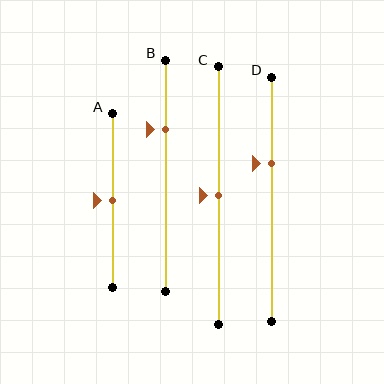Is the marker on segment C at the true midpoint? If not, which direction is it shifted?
Yes, the marker on segment C is at the true midpoint.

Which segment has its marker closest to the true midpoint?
Segment A has its marker closest to the true midpoint.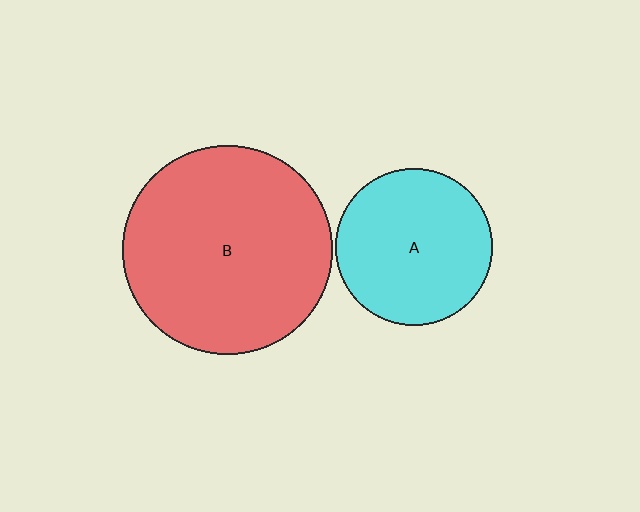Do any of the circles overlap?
No, none of the circles overlap.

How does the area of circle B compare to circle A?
Approximately 1.8 times.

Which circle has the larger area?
Circle B (red).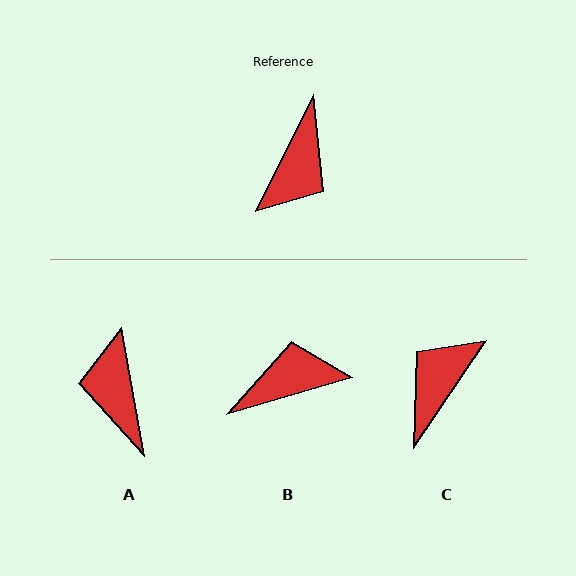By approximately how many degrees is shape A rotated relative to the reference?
Approximately 144 degrees clockwise.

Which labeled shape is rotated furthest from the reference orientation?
C, about 172 degrees away.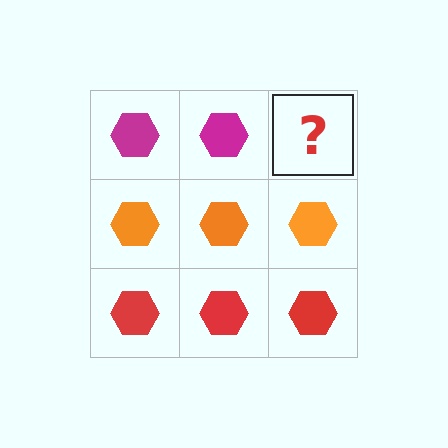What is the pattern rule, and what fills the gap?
The rule is that each row has a consistent color. The gap should be filled with a magenta hexagon.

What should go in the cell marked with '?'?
The missing cell should contain a magenta hexagon.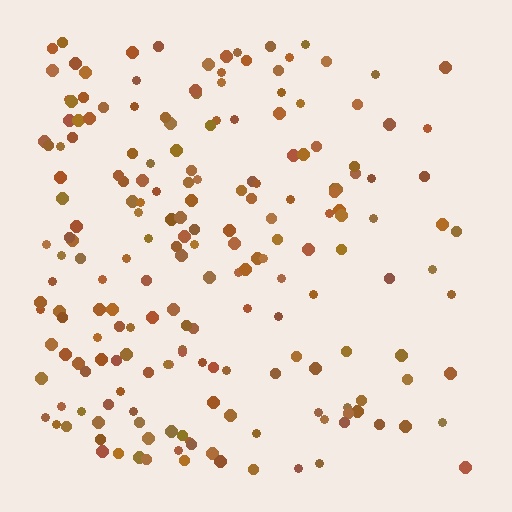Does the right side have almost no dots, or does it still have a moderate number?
Still a moderate number, just noticeably fewer than the left.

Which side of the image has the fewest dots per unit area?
The right.